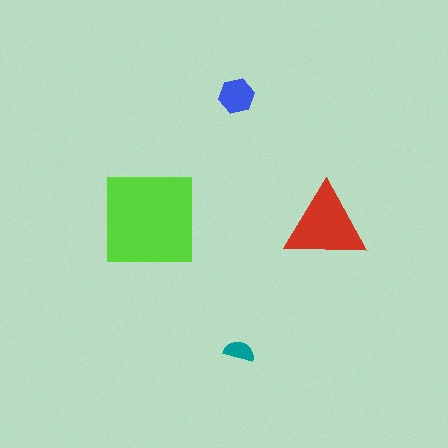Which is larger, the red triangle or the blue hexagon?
The red triangle.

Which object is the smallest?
The teal semicircle.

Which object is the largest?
The lime square.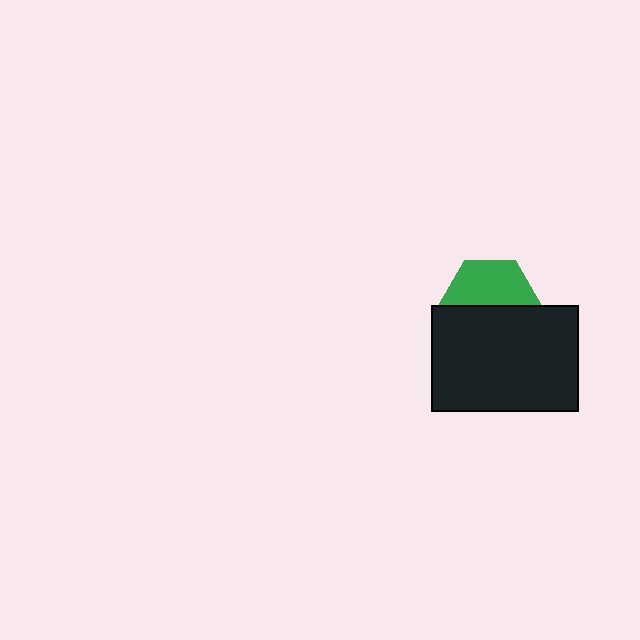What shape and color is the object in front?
The object in front is a black rectangle.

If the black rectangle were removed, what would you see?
You would see the complete green hexagon.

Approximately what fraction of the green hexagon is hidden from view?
Roughly 49% of the green hexagon is hidden behind the black rectangle.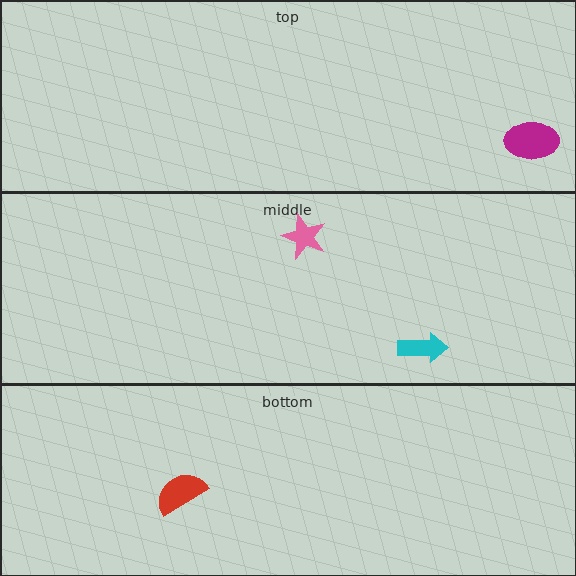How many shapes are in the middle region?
2.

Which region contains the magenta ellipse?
The top region.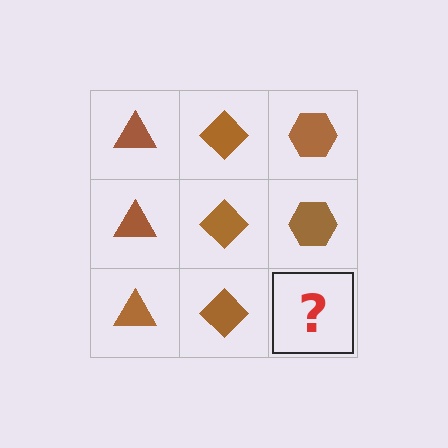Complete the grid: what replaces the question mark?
The question mark should be replaced with a brown hexagon.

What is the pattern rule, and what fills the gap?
The rule is that each column has a consistent shape. The gap should be filled with a brown hexagon.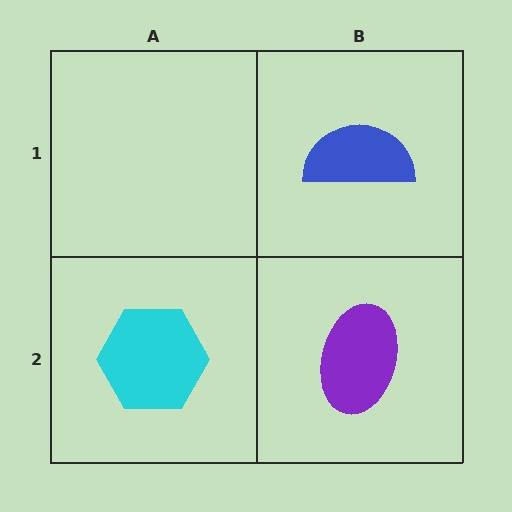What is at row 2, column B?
A purple ellipse.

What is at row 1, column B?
A blue semicircle.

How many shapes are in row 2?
2 shapes.